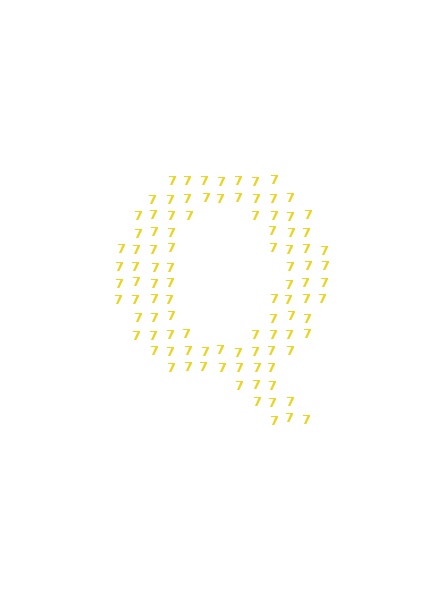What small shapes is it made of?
It is made of small digit 7's.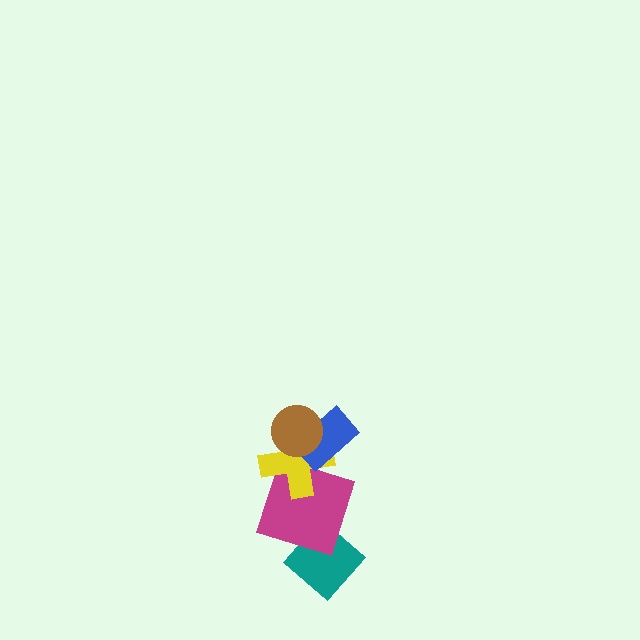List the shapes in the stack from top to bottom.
From top to bottom: the brown circle, the blue rectangle, the yellow cross, the magenta square, the teal diamond.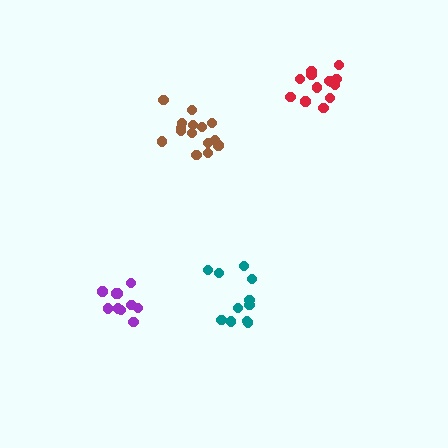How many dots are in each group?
Group 1: 15 dots, Group 2: 11 dots, Group 3: 13 dots, Group 4: 10 dots (49 total).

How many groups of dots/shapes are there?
There are 4 groups.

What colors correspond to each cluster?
The clusters are colored: brown, teal, red, purple.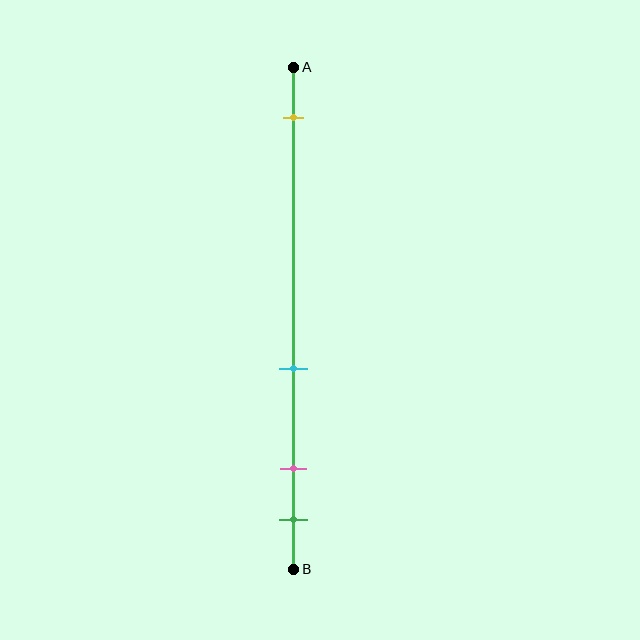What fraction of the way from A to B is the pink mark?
The pink mark is approximately 80% (0.8) of the way from A to B.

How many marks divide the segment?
There are 4 marks dividing the segment.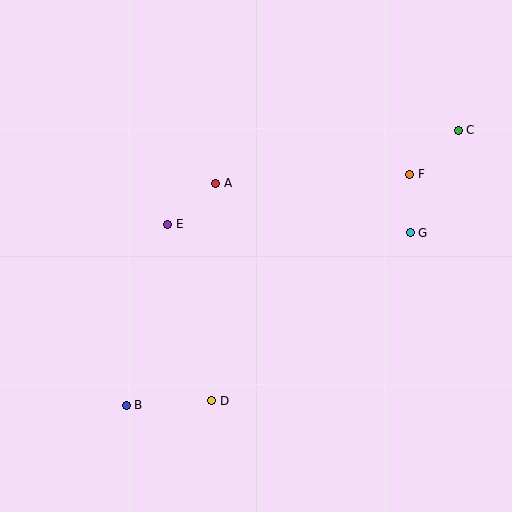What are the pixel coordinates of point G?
Point G is at (410, 233).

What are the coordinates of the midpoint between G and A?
The midpoint between G and A is at (313, 208).